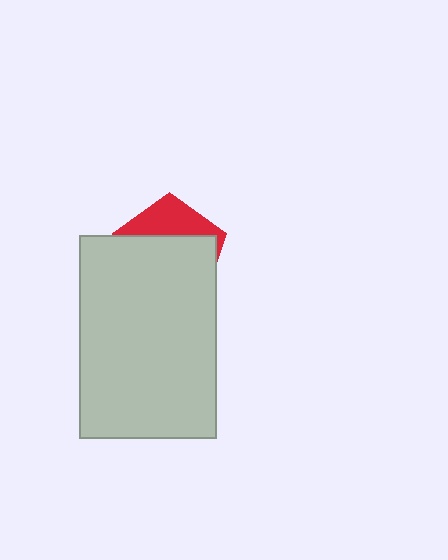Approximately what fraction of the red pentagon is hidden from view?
Roughly 69% of the red pentagon is hidden behind the light gray rectangle.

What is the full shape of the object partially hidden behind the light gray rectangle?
The partially hidden object is a red pentagon.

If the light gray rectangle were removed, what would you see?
You would see the complete red pentagon.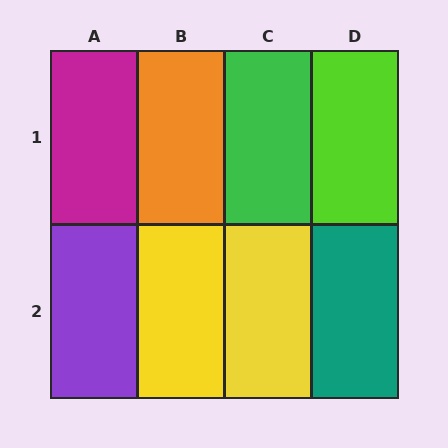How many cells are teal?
1 cell is teal.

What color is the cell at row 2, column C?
Yellow.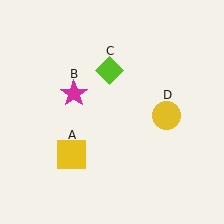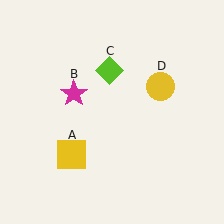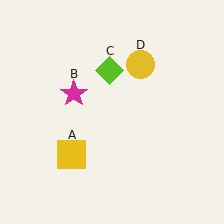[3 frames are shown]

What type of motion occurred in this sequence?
The yellow circle (object D) rotated counterclockwise around the center of the scene.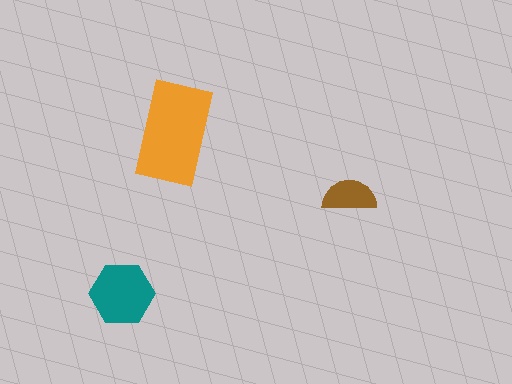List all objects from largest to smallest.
The orange rectangle, the teal hexagon, the brown semicircle.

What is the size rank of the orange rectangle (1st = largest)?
1st.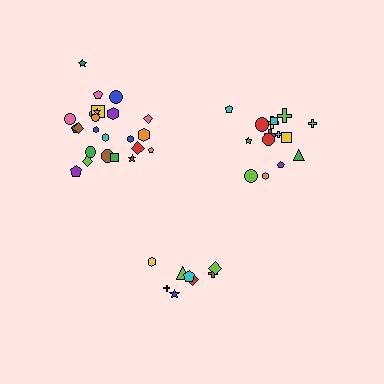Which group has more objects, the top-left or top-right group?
The top-left group.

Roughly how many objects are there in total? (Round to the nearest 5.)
Roughly 50 objects in total.